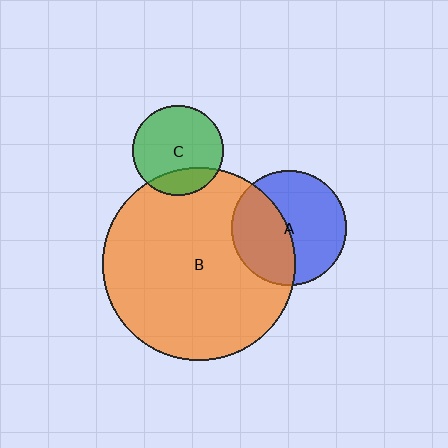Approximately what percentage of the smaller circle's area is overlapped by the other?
Approximately 20%.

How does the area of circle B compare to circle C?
Approximately 4.6 times.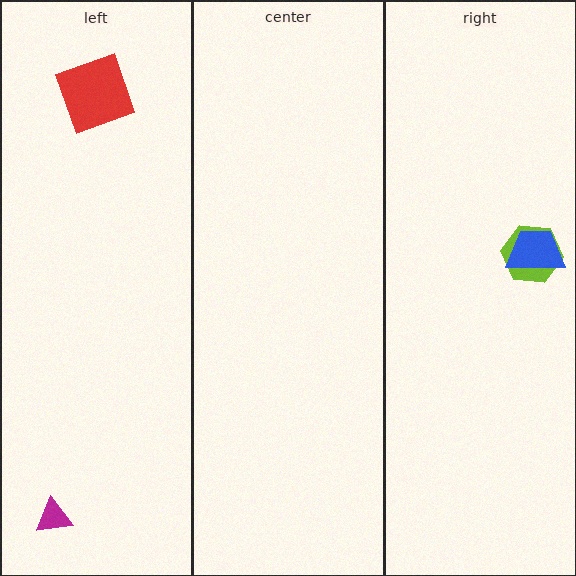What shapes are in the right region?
The lime hexagon, the blue trapezoid.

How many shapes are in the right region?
2.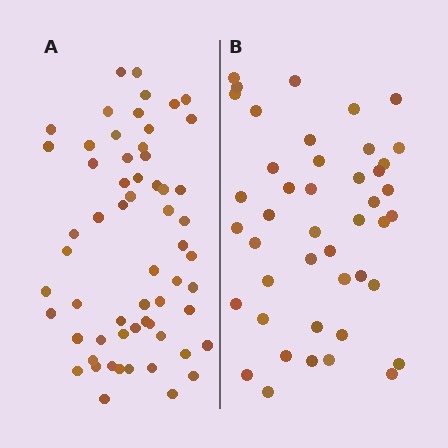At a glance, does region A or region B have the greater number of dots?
Region A (the left region) has more dots.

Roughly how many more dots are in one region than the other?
Region A has approximately 15 more dots than region B.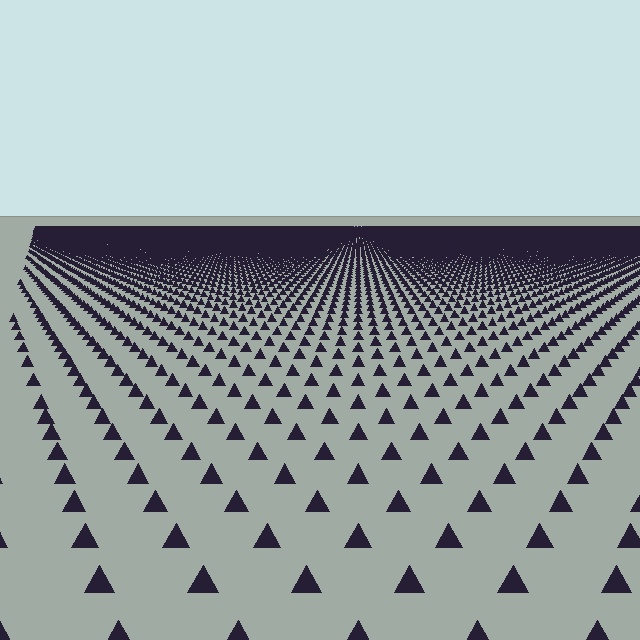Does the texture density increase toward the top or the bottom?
Density increases toward the top.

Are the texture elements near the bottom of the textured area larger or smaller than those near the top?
Larger. Near the bottom, elements are closer to the viewer and appear at a bigger on-screen size.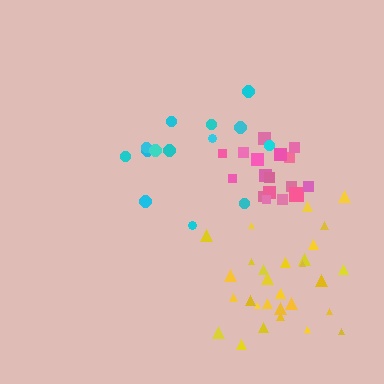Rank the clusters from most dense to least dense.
pink, yellow, cyan.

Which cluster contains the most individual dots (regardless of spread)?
Yellow (29).